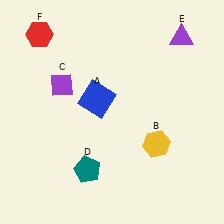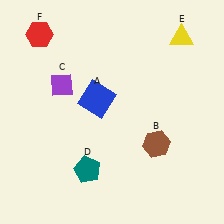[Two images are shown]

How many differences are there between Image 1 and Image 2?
There are 2 differences between the two images.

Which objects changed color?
B changed from yellow to brown. E changed from purple to yellow.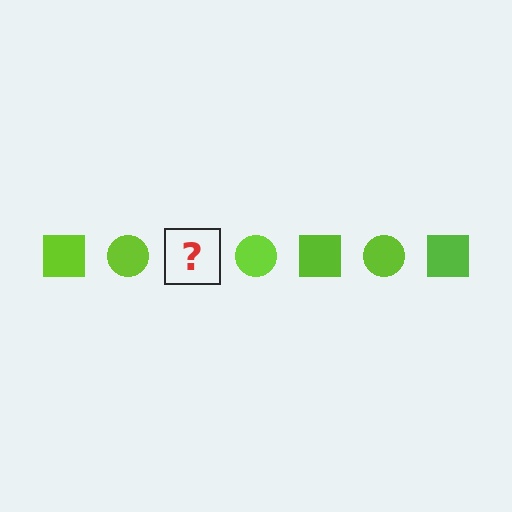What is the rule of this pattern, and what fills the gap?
The rule is that the pattern cycles through square, circle shapes in lime. The gap should be filled with a lime square.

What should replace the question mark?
The question mark should be replaced with a lime square.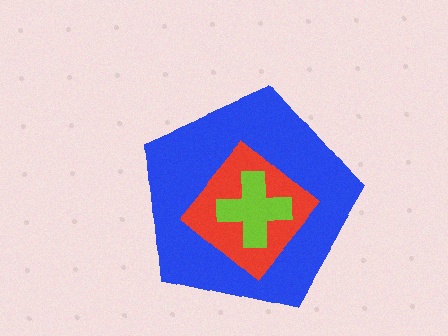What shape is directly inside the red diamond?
The lime cross.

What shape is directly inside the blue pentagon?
The red diamond.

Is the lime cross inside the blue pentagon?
Yes.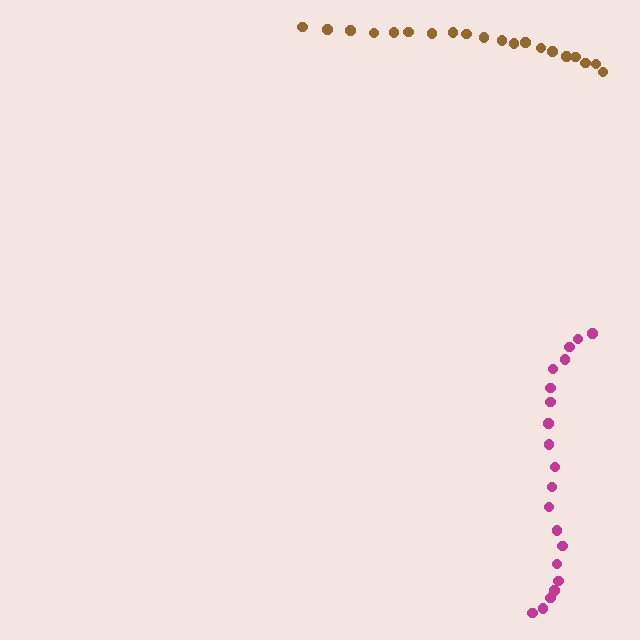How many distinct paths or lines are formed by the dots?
There are 2 distinct paths.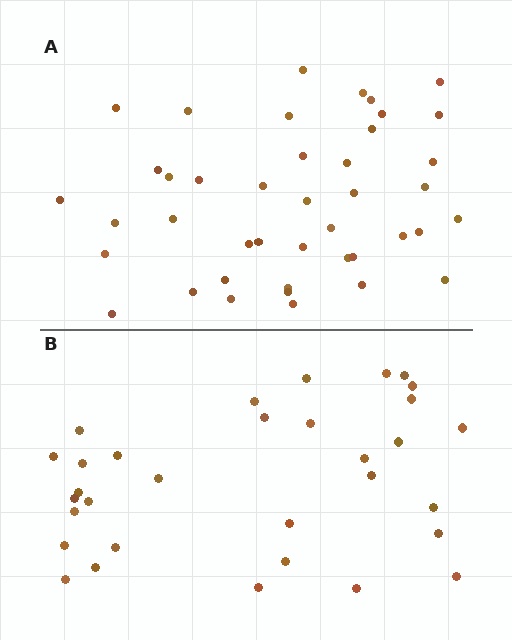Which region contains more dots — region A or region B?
Region A (the top region) has more dots.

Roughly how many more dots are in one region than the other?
Region A has roughly 10 or so more dots than region B.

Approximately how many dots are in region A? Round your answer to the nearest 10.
About 40 dots. (The exact count is 42, which rounds to 40.)